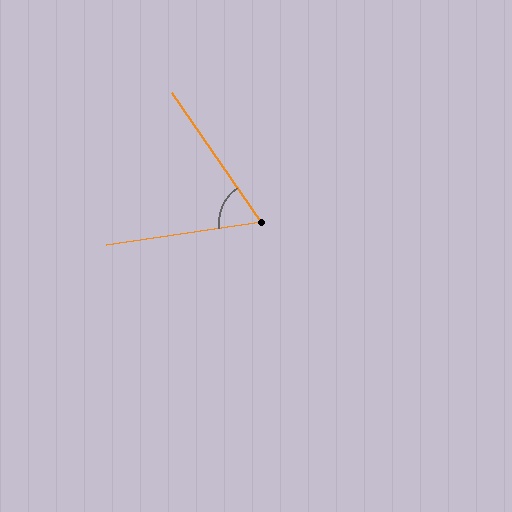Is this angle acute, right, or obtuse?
It is acute.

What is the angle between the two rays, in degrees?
Approximately 64 degrees.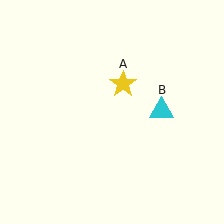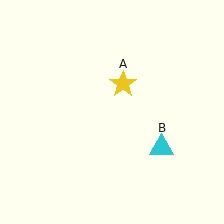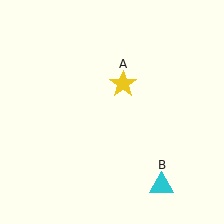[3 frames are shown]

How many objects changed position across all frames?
1 object changed position: cyan triangle (object B).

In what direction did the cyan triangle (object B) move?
The cyan triangle (object B) moved down.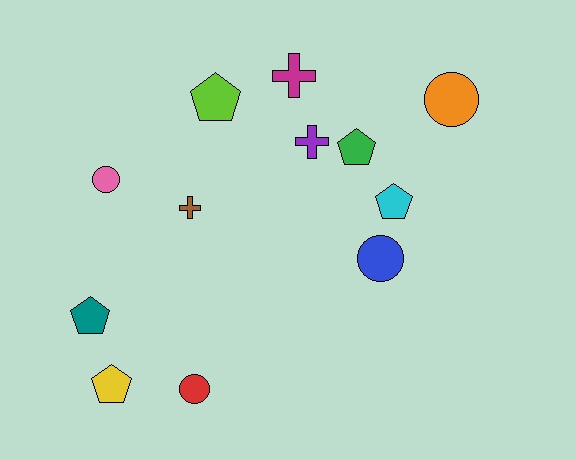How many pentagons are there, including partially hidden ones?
There are 5 pentagons.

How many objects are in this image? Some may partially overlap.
There are 12 objects.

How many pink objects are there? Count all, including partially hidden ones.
There is 1 pink object.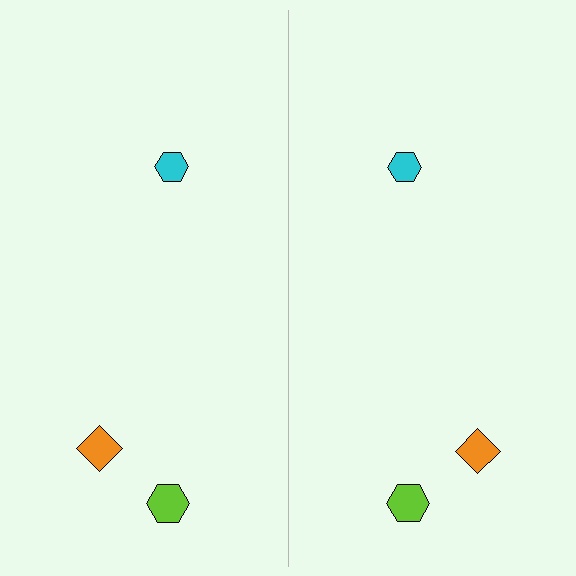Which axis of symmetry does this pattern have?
The pattern has a vertical axis of symmetry running through the center of the image.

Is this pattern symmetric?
Yes, this pattern has bilateral (reflection) symmetry.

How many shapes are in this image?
There are 6 shapes in this image.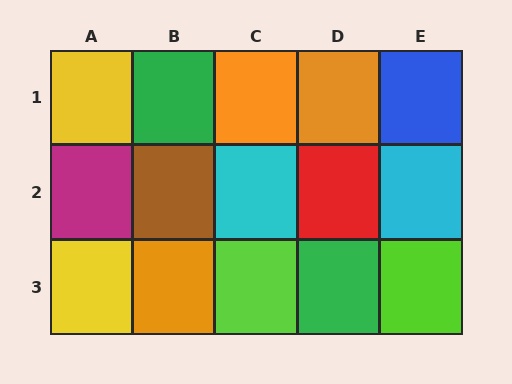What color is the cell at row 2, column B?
Brown.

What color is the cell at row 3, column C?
Lime.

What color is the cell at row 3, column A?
Yellow.